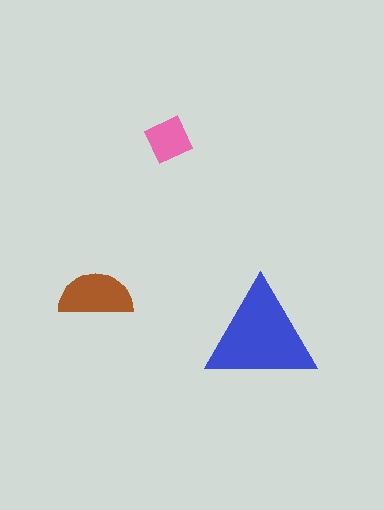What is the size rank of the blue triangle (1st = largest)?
1st.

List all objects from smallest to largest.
The pink diamond, the brown semicircle, the blue triangle.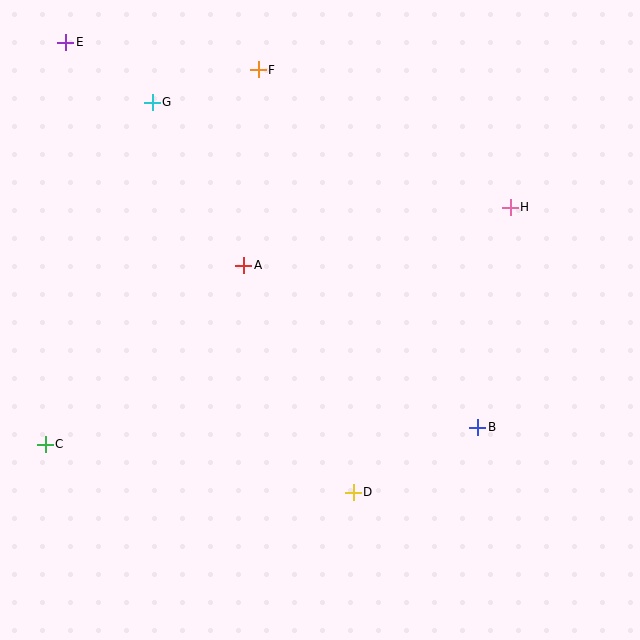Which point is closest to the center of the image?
Point A at (244, 265) is closest to the center.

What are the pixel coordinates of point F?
Point F is at (258, 70).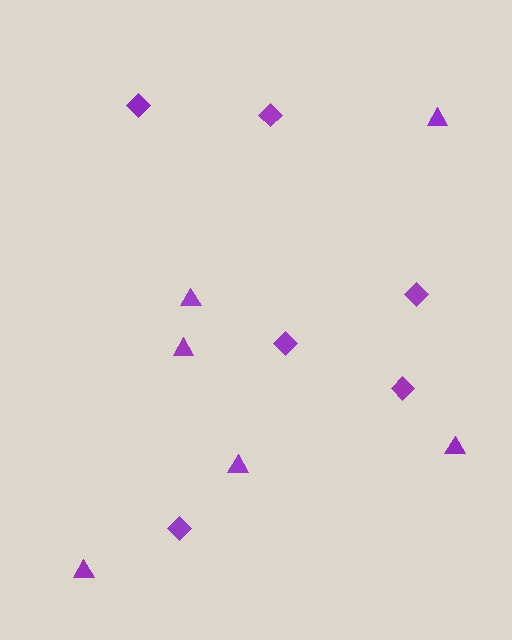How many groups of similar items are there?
There are 2 groups: one group of diamonds (6) and one group of triangles (6).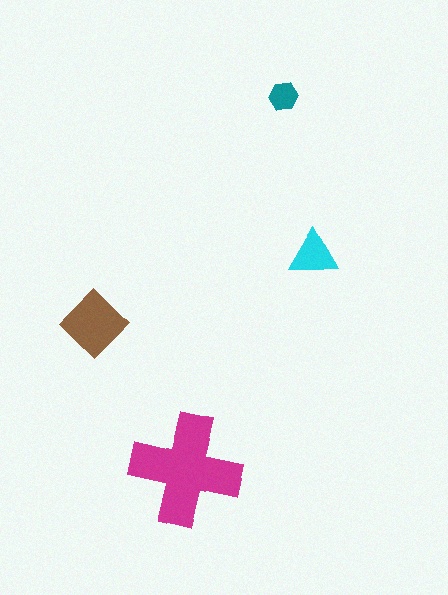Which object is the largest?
The magenta cross.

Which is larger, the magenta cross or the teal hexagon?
The magenta cross.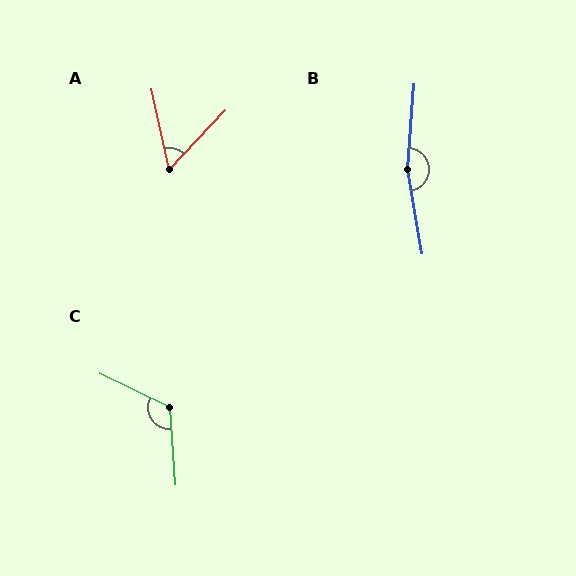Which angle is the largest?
B, at approximately 166 degrees.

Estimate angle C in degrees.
Approximately 120 degrees.